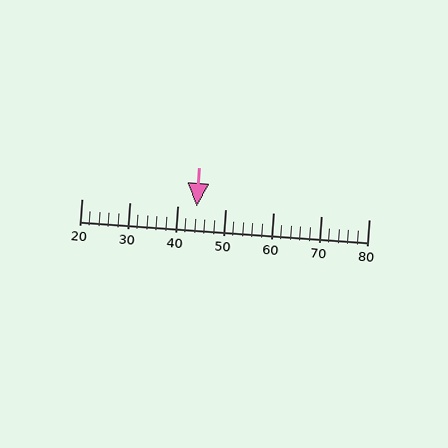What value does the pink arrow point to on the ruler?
The pink arrow points to approximately 44.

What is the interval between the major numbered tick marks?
The major tick marks are spaced 10 units apart.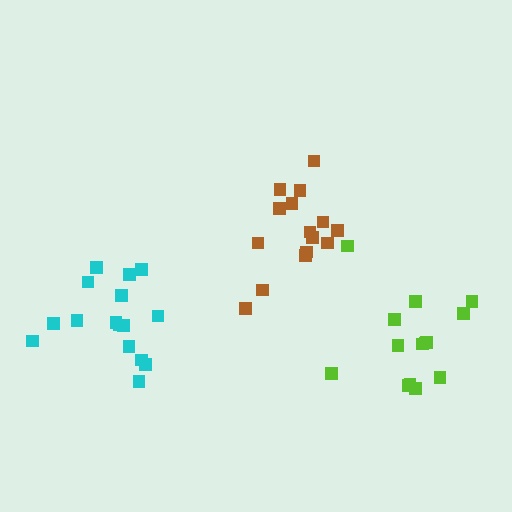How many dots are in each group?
Group 1: 16 dots, Group 2: 16 dots, Group 3: 14 dots (46 total).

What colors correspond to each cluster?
The clusters are colored: brown, cyan, lime.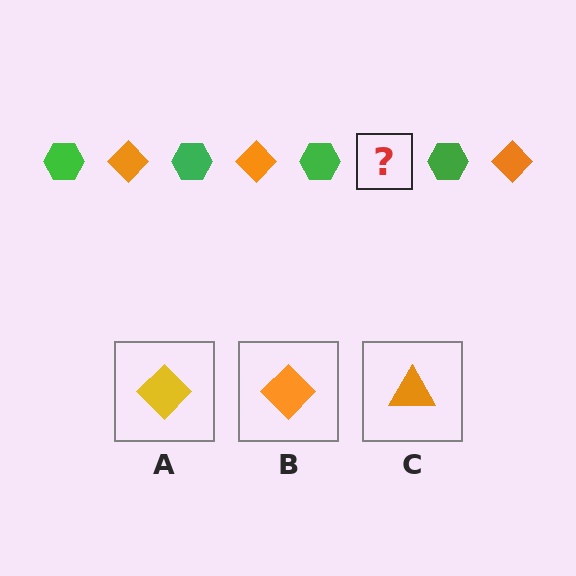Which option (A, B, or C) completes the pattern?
B.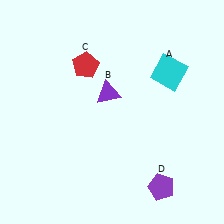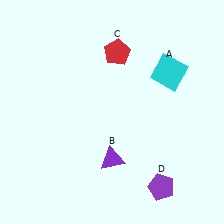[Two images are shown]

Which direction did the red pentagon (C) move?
The red pentagon (C) moved right.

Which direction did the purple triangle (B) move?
The purple triangle (B) moved down.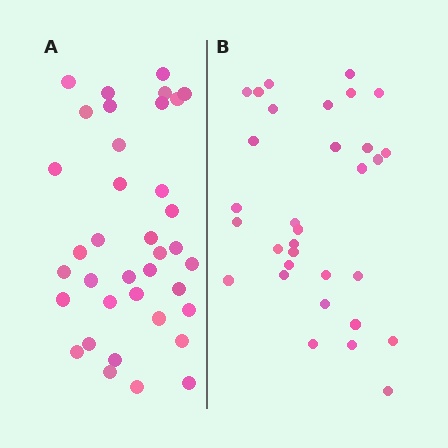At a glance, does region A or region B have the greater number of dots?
Region A (the left region) has more dots.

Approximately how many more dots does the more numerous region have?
Region A has about 5 more dots than region B.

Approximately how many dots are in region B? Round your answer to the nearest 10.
About 30 dots. (The exact count is 32, which rounds to 30.)